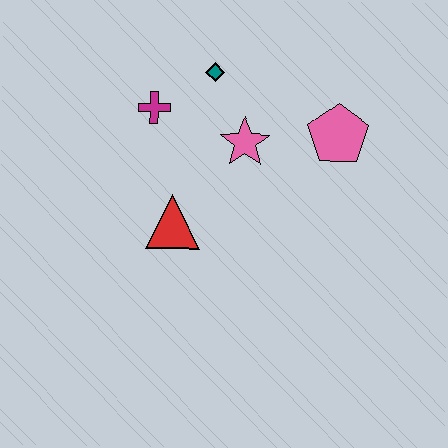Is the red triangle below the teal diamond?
Yes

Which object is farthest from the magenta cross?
The pink pentagon is farthest from the magenta cross.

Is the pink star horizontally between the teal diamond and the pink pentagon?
Yes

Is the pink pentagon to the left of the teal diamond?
No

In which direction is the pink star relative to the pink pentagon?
The pink star is to the left of the pink pentagon.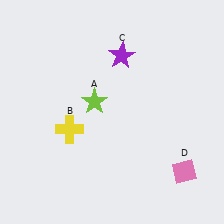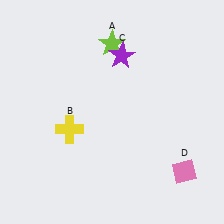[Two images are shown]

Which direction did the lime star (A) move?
The lime star (A) moved up.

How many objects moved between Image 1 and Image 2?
1 object moved between the two images.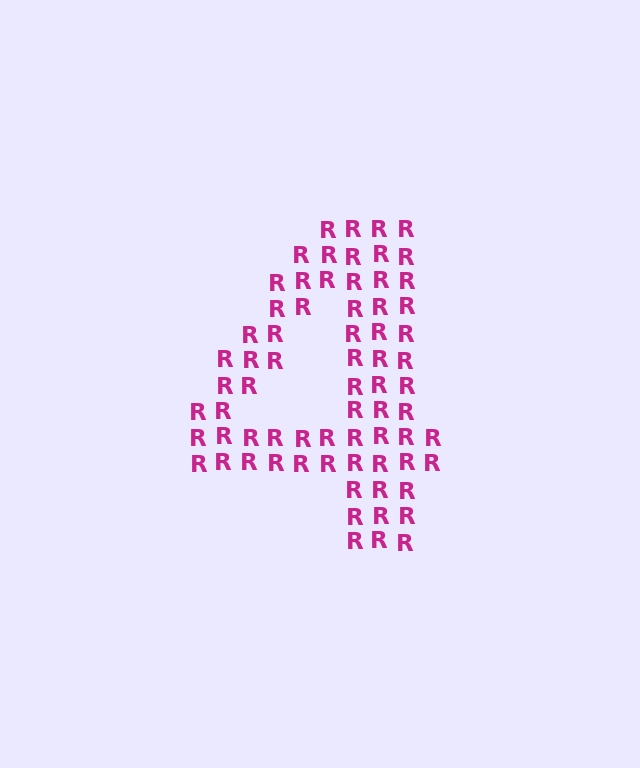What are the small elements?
The small elements are letter R's.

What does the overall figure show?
The overall figure shows the digit 4.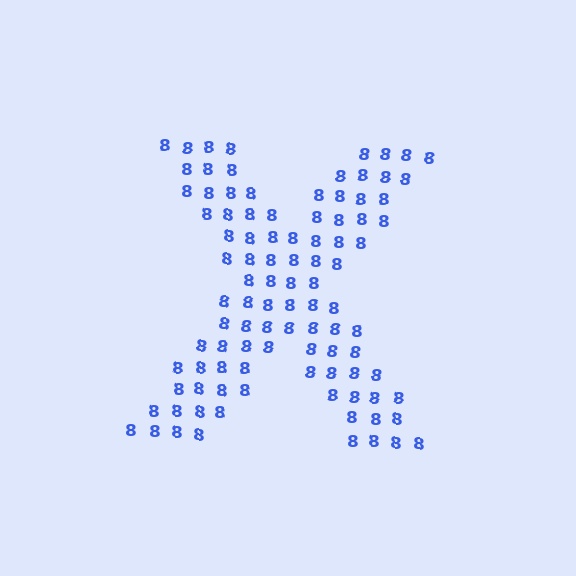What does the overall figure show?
The overall figure shows the letter X.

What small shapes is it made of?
It is made of small digit 8's.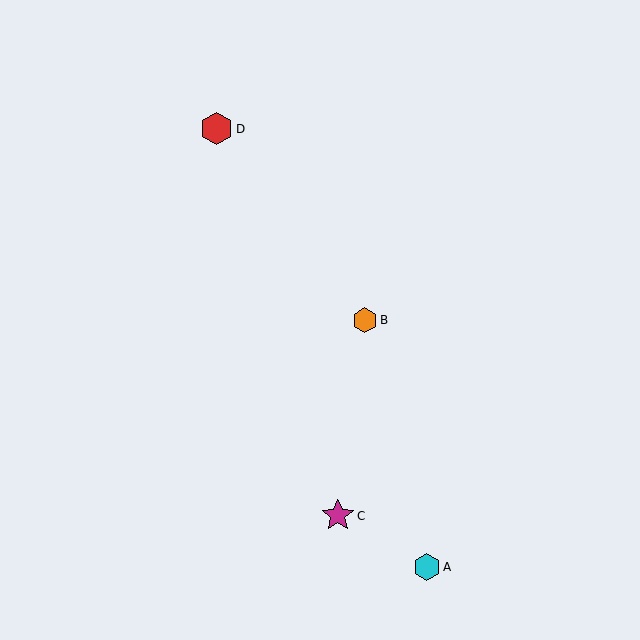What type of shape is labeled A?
Shape A is a cyan hexagon.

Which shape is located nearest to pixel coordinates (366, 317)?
The orange hexagon (labeled B) at (365, 320) is nearest to that location.